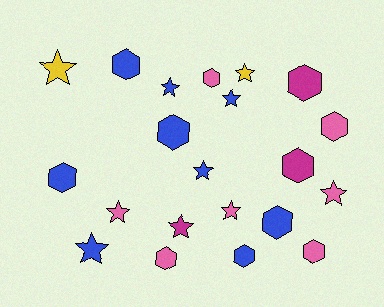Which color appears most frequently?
Blue, with 9 objects.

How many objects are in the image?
There are 21 objects.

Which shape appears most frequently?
Hexagon, with 11 objects.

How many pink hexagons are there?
There are 4 pink hexagons.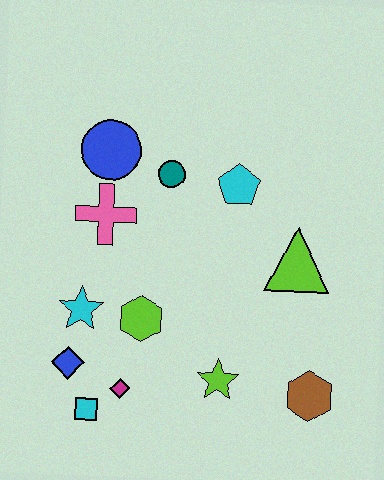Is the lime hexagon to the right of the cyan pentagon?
No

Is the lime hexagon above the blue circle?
No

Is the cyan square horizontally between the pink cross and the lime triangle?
No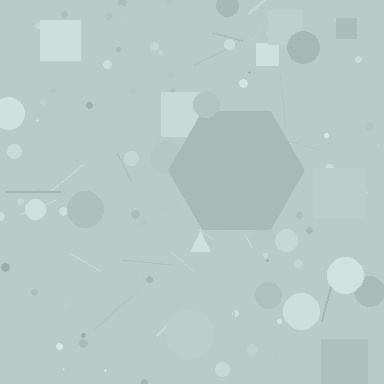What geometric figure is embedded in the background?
A hexagon is embedded in the background.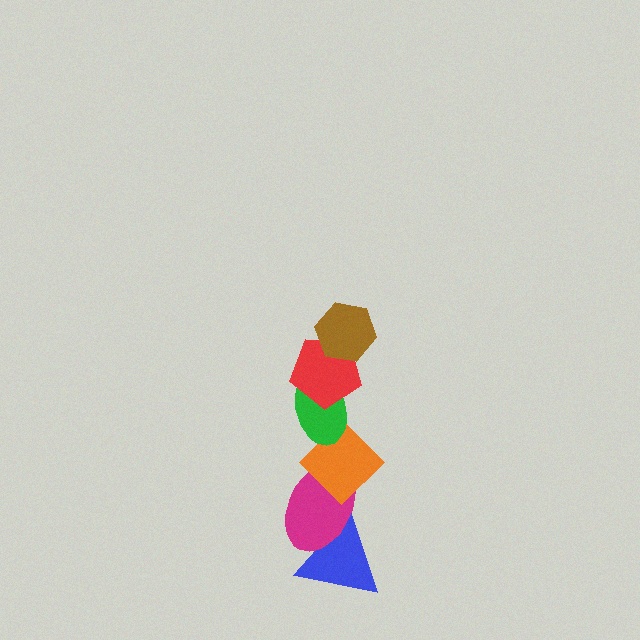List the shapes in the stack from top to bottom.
From top to bottom: the brown hexagon, the red pentagon, the green ellipse, the orange diamond, the magenta ellipse, the blue triangle.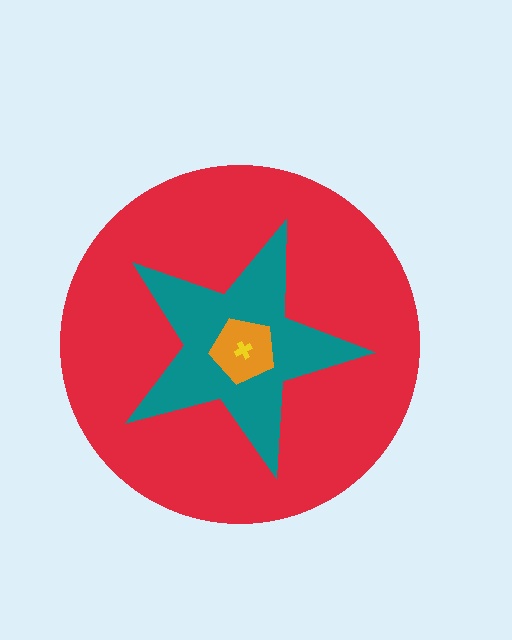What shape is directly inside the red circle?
The teal star.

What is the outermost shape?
The red circle.